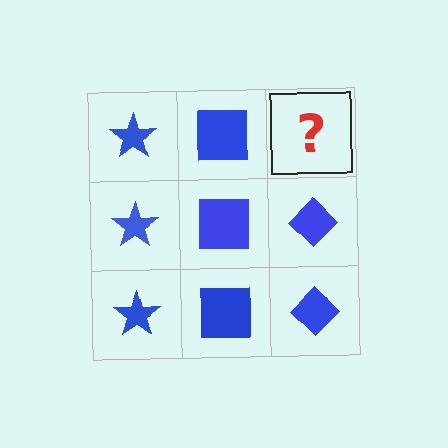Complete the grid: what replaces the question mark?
The question mark should be replaced with a blue diamond.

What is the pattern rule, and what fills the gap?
The rule is that each column has a consistent shape. The gap should be filled with a blue diamond.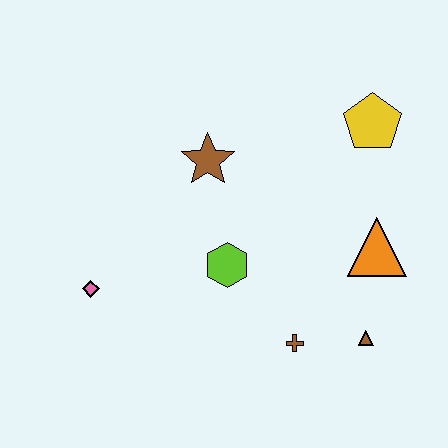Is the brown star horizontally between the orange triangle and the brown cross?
No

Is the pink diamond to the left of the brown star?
Yes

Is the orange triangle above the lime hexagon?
Yes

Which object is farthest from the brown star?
The brown triangle is farthest from the brown star.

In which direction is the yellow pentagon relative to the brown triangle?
The yellow pentagon is above the brown triangle.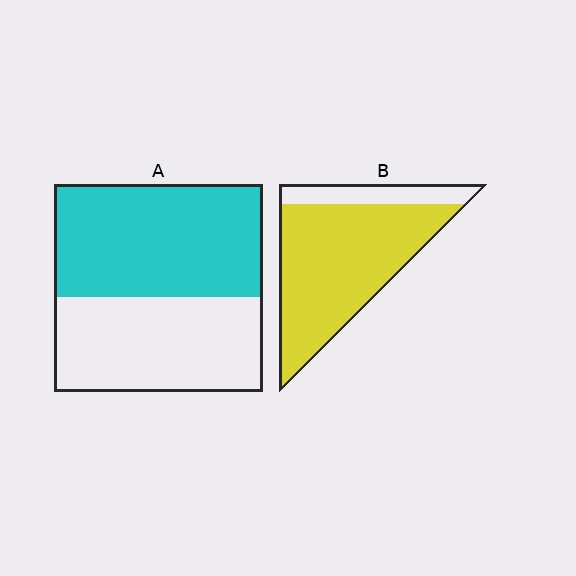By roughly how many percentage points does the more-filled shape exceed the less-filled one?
By roughly 25 percentage points (B over A).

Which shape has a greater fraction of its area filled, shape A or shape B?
Shape B.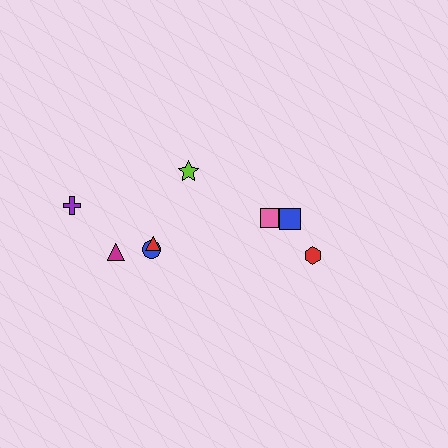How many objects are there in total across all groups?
There are 8 objects.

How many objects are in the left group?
There are 5 objects.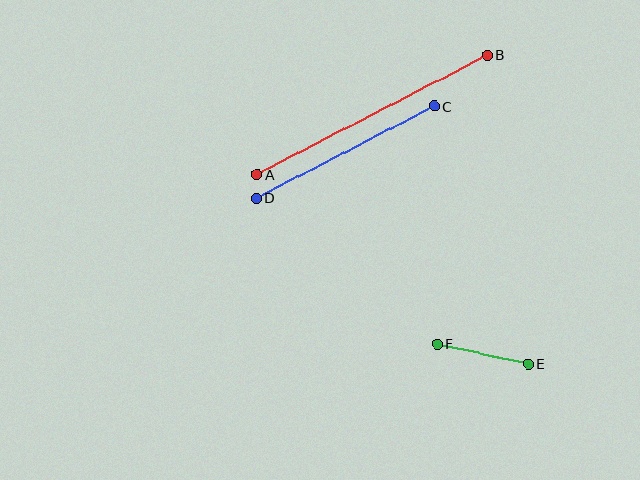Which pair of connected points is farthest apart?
Points A and B are farthest apart.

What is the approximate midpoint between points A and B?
The midpoint is at approximately (372, 115) pixels.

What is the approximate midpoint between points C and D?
The midpoint is at approximately (345, 152) pixels.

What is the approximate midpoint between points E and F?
The midpoint is at approximately (483, 354) pixels.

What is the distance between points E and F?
The distance is approximately 94 pixels.